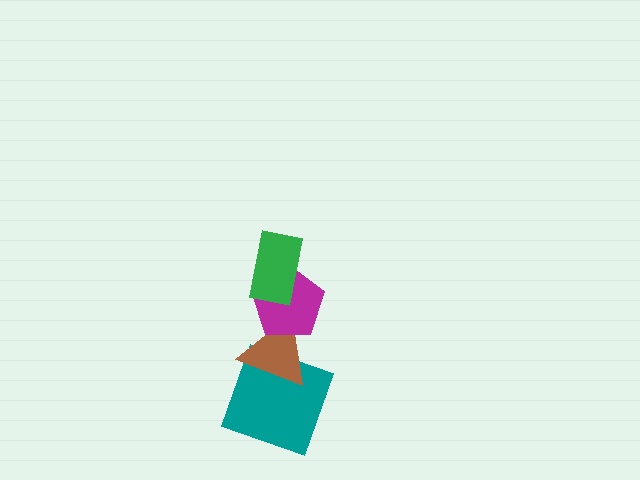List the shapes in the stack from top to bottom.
From top to bottom: the green rectangle, the magenta pentagon, the brown triangle, the teal square.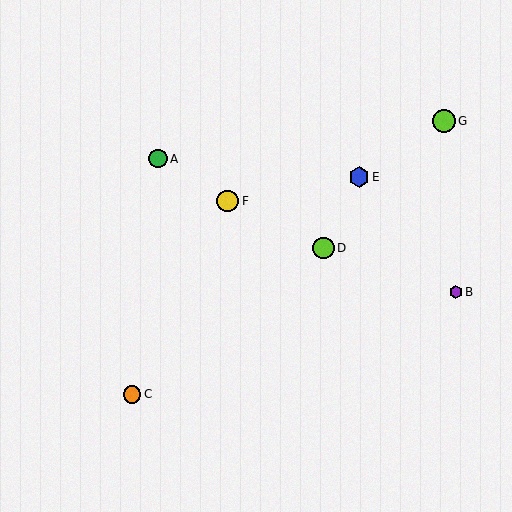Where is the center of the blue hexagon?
The center of the blue hexagon is at (359, 177).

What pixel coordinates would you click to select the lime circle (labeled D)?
Click at (323, 248) to select the lime circle D.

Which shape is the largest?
The lime circle (labeled G) is the largest.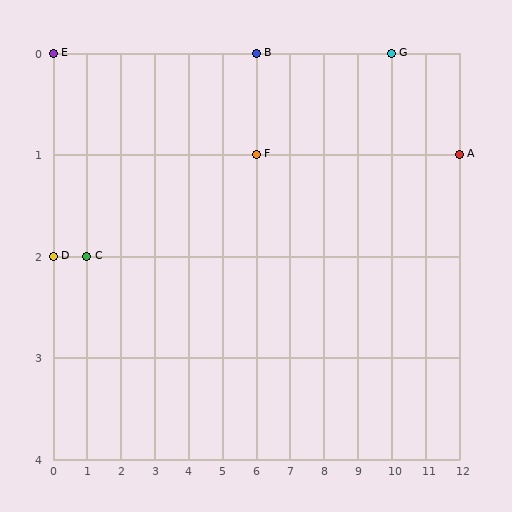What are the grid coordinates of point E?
Point E is at grid coordinates (0, 0).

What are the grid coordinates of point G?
Point G is at grid coordinates (10, 0).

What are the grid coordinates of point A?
Point A is at grid coordinates (12, 1).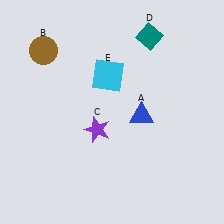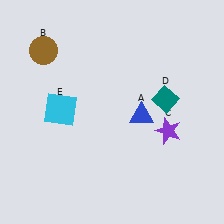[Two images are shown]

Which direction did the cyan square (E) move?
The cyan square (E) moved left.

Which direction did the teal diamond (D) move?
The teal diamond (D) moved down.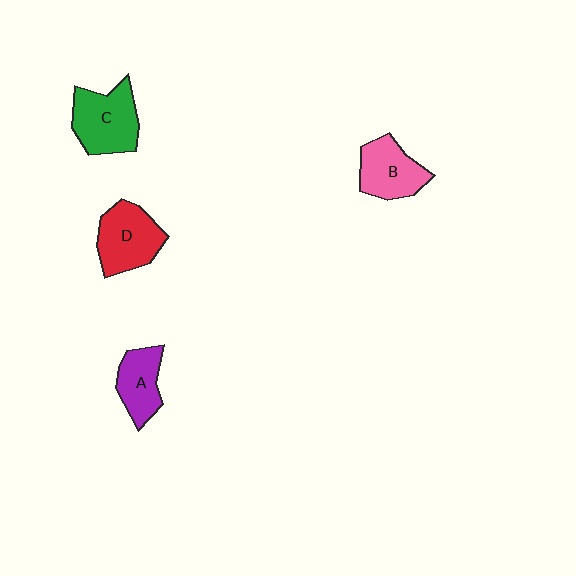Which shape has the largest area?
Shape C (green).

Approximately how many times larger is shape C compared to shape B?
Approximately 1.2 times.